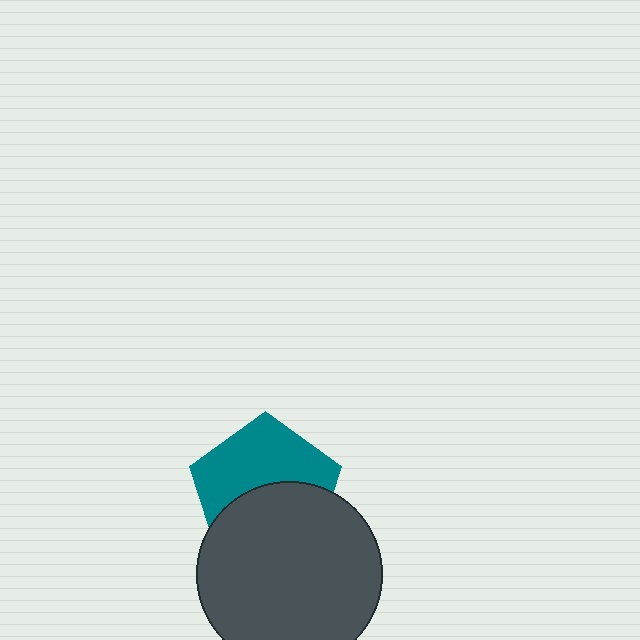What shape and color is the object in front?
The object in front is a dark gray circle.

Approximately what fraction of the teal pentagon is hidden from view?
Roughly 48% of the teal pentagon is hidden behind the dark gray circle.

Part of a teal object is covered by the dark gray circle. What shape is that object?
It is a pentagon.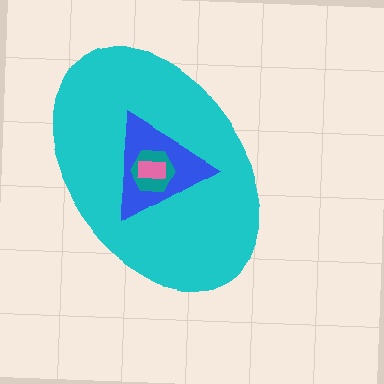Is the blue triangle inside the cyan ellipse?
Yes.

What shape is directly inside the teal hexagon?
The pink rectangle.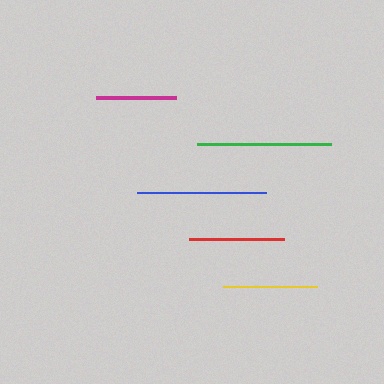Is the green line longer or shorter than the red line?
The green line is longer than the red line.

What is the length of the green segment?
The green segment is approximately 134 pixels long.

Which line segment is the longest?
The green line is the longest at approximately 134 pixels.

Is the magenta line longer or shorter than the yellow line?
The yellow line is longer than the magenta line.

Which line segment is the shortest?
The magenta line is the shortest at approximately 80 pixels.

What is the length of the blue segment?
The blue segment is approximately 129 pixels long.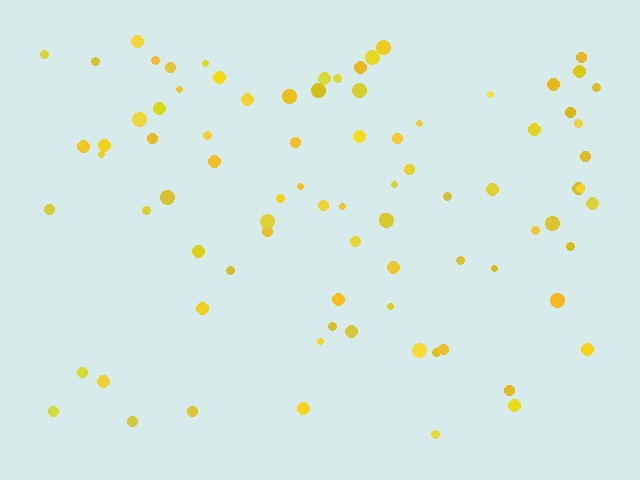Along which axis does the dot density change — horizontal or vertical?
Vertical.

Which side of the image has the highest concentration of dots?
The top.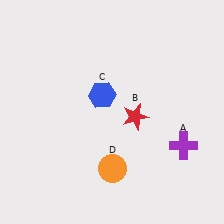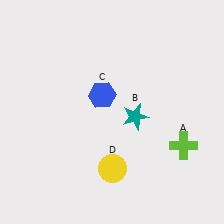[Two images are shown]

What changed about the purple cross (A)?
In Image 1, A is purple. In Image 2, it changed to lime.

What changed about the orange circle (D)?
In Image 1, D is orange. In Image 2, it changed to yellow.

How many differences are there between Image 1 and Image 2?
There are 3 differences between the two images.